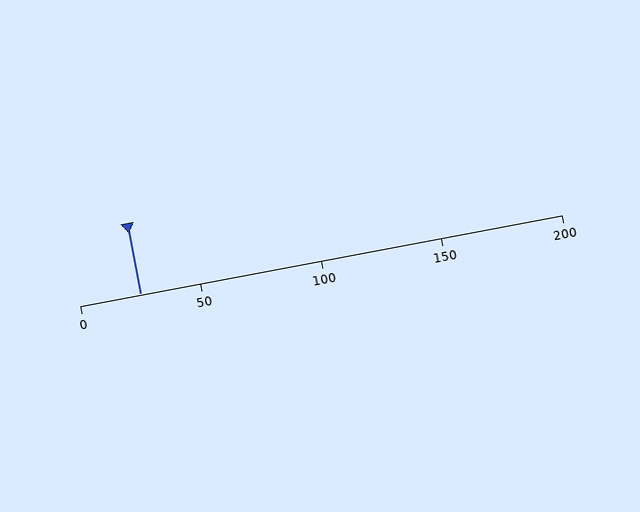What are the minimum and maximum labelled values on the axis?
The axis runs from 0 to 200.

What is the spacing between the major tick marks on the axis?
The major ticks are spaced 50 apart.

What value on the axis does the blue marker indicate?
The marker indicates approximately 25.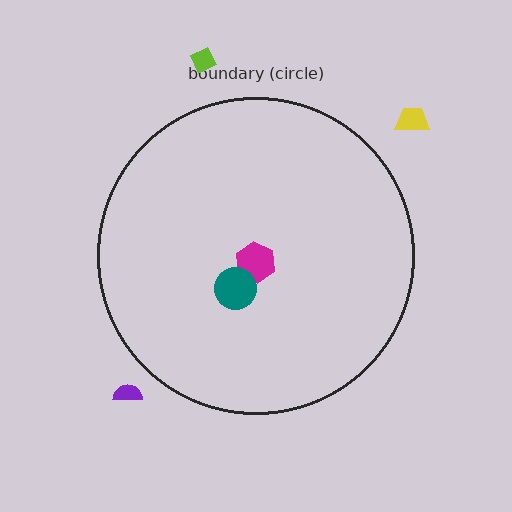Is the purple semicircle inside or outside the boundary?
Outside.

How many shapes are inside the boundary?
2 inside, 3 outside.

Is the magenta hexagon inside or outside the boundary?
Inside.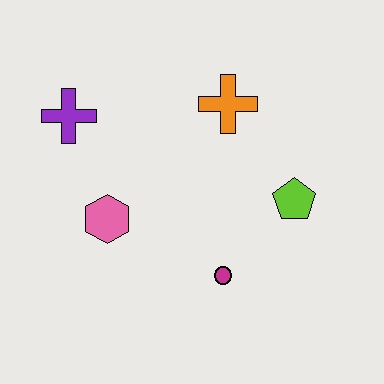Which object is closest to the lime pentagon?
The magenta circle is closest to the lime pentagon.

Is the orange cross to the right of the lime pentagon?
No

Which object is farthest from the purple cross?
The lime pentagon is farthest from the purple cross.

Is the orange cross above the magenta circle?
Yes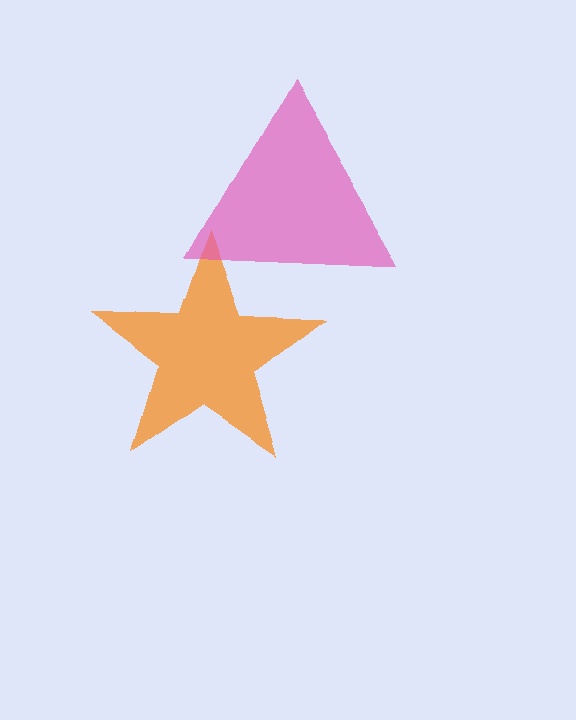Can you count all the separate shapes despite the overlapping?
Yes, there are 2 separate shapes.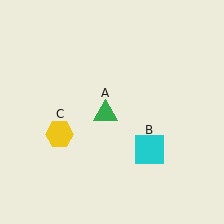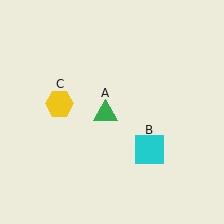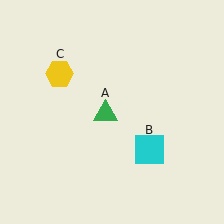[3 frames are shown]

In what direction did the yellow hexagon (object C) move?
The yellow hexagon (object C) moved up.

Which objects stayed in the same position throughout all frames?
Green triangle (object A) and cyan square (object B) remained stationary.